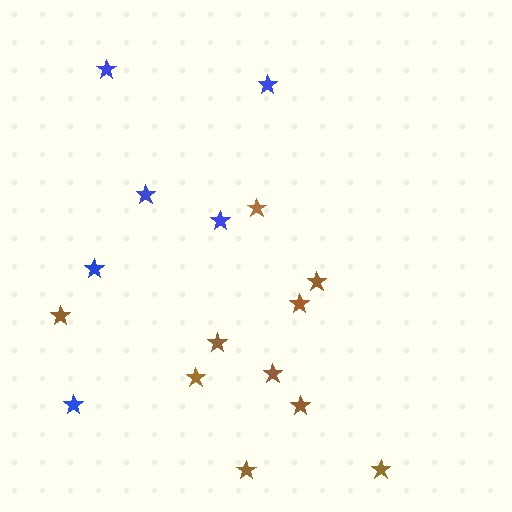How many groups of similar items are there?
There are 2 groups: one group of blue stars (6) and one group of brown stars (10).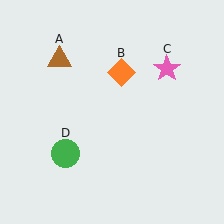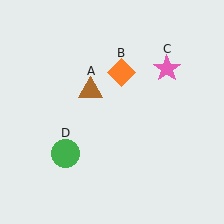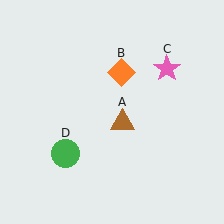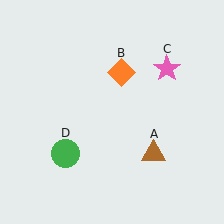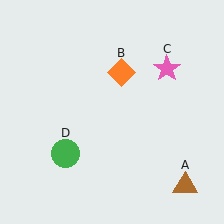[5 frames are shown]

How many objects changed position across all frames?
1 object changed position: brown triangle (object A).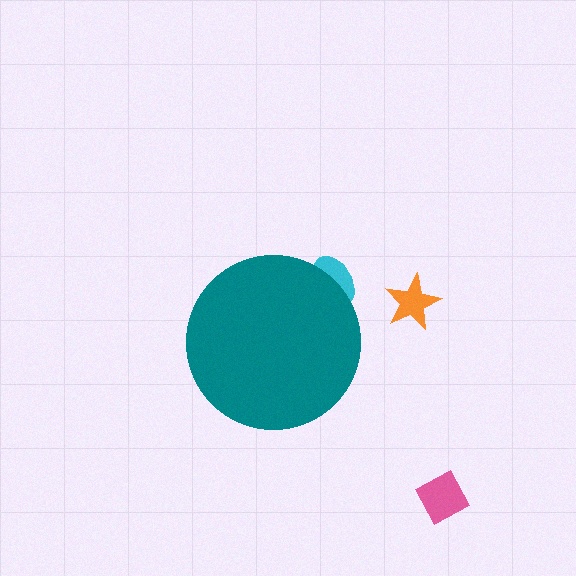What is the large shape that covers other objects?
A teal circle.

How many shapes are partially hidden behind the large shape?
1 shape is partially hidden.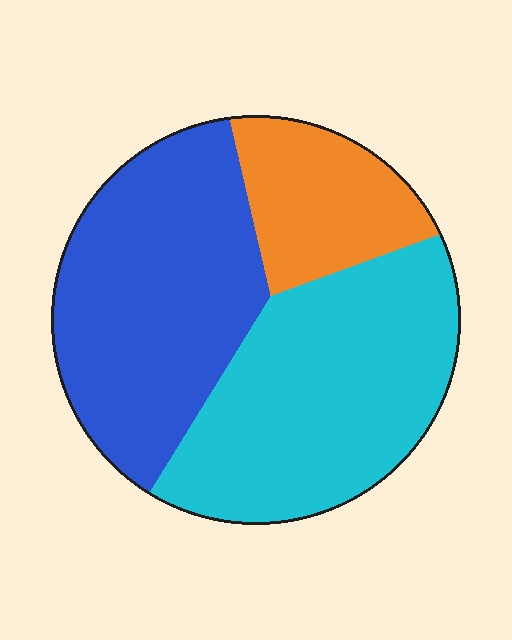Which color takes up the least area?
Orange, at roughly 20%.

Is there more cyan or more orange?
Cyan.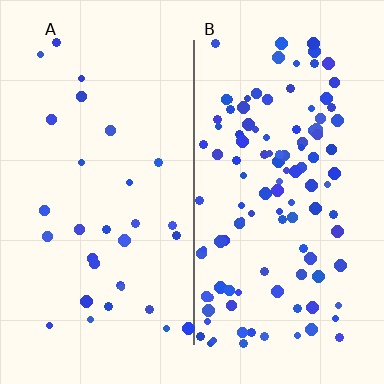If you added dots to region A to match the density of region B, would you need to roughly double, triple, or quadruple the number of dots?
Approximately quadruple.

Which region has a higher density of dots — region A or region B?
B (the right).